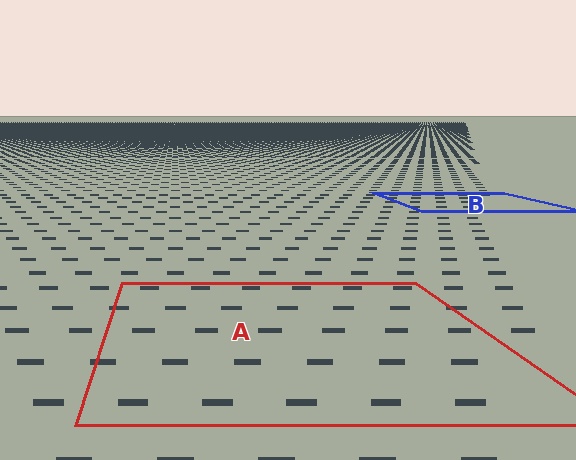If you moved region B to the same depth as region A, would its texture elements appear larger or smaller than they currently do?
They would appear larger. At a closer depth, the same texture elements are projected at a bigger on-screen size.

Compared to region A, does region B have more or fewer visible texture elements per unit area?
Region B has more texture elements per unit area — they are packed more densely because it is farther away.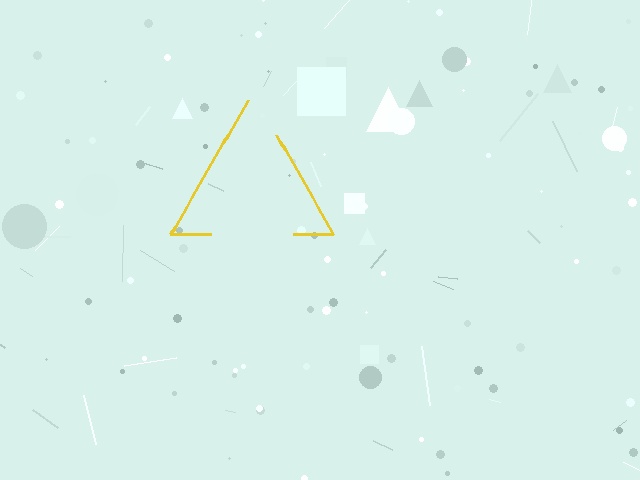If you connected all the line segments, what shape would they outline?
They would outline a triangle.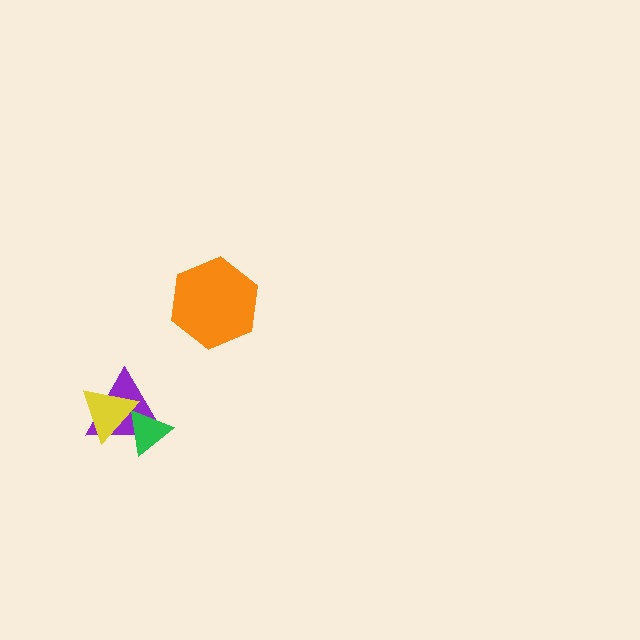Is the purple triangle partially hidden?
Yes, it is partially covered by another shape.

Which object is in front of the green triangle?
The yellow triangle is in front of the green triangle.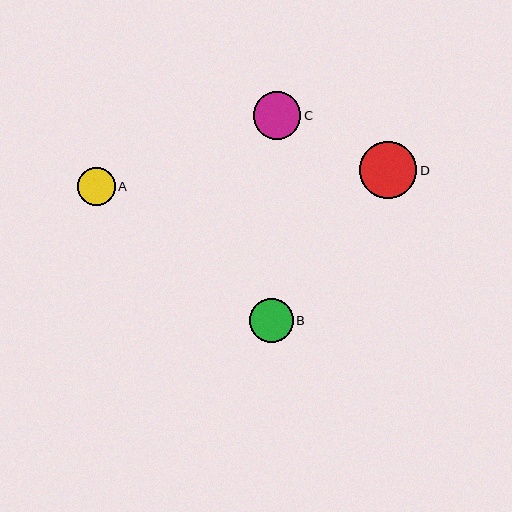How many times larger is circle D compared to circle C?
Circle D is approximately 1.2 times the size of circle C.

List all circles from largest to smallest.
From largest to smallest: D, C, B, A.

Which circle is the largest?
Circle D is the largest with a size of approximately 57 pixels.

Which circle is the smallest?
Circle A is the smallest with a size of approximately 38 pixels.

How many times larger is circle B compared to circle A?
Circle B is approximately 1.1 times the size of circle A.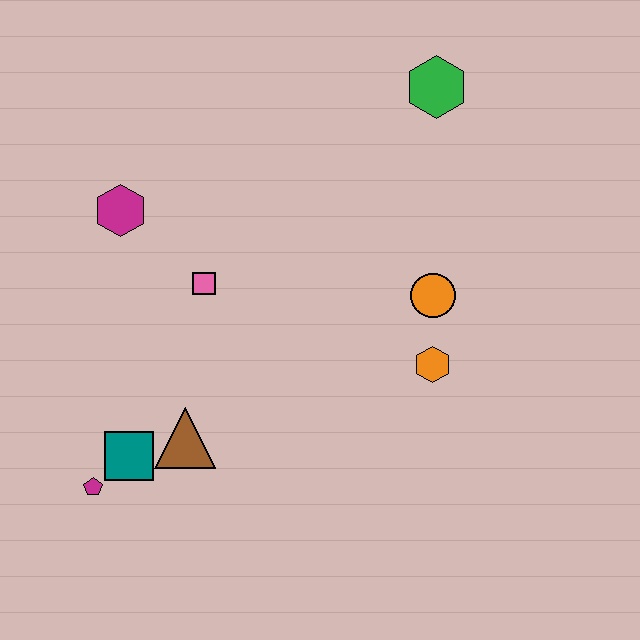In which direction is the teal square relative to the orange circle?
The teal square is to the left of the orange circle.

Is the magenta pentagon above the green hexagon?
No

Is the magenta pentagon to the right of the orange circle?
No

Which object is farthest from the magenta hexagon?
The orange hexagon is farthest from the magenta hexagon.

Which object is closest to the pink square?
The magenta hexagon is closest to the pink square.